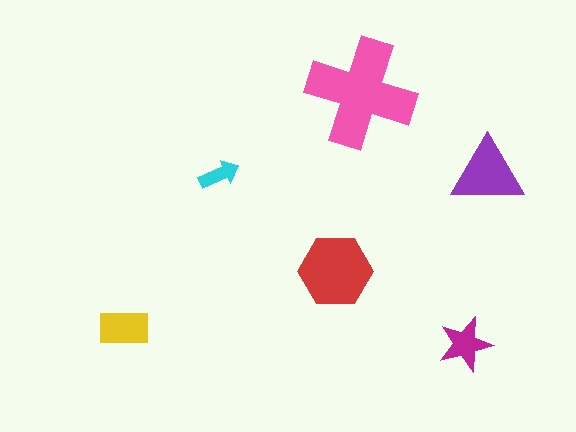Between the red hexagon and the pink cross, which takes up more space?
The pink cross.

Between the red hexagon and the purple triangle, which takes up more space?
The red hexagon.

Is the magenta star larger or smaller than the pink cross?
Smaller.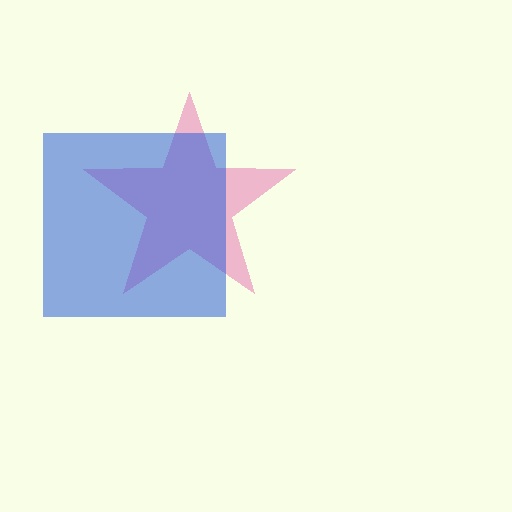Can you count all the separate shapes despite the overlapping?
Yes, there are 2 separate shapes.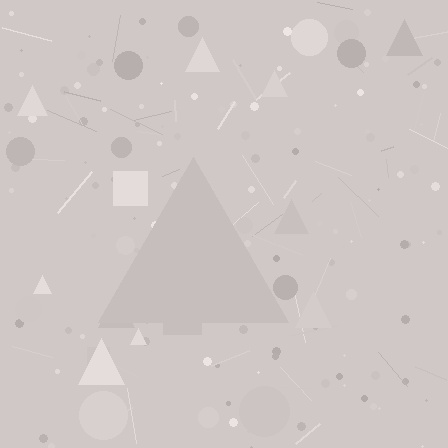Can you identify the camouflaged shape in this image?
The camouflaged shape is a triangle.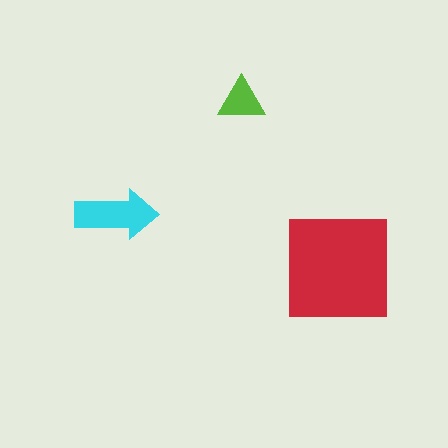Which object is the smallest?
The lime triangle.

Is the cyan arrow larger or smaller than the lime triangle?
Larger.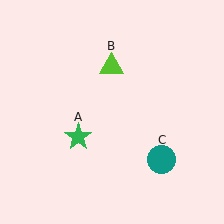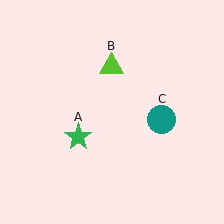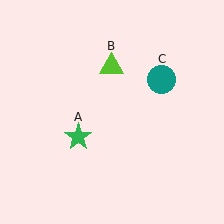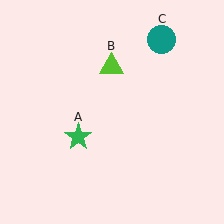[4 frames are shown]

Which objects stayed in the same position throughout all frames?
Green star (object A) and lime triangle (object B) remained stationary.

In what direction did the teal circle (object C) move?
The teal circle (object C) moved up.